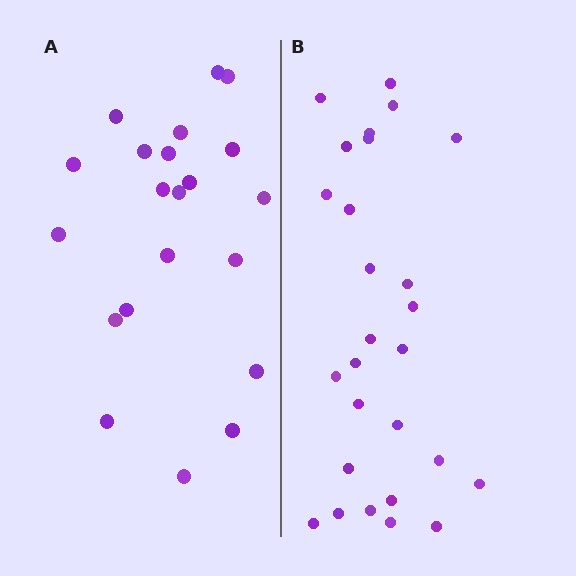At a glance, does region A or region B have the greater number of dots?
Region B (the right region) has more dots.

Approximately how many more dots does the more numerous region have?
Region B has about 6 more dots than region A.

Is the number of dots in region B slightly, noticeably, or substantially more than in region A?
Region B has noticeably more, but not dramatically so. The ratio is roughly 1.3 to 1.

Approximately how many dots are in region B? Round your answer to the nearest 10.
About 30 dots. (The exact count is 27, which rounds to 30.)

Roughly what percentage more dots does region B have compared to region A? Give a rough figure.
About 30% more.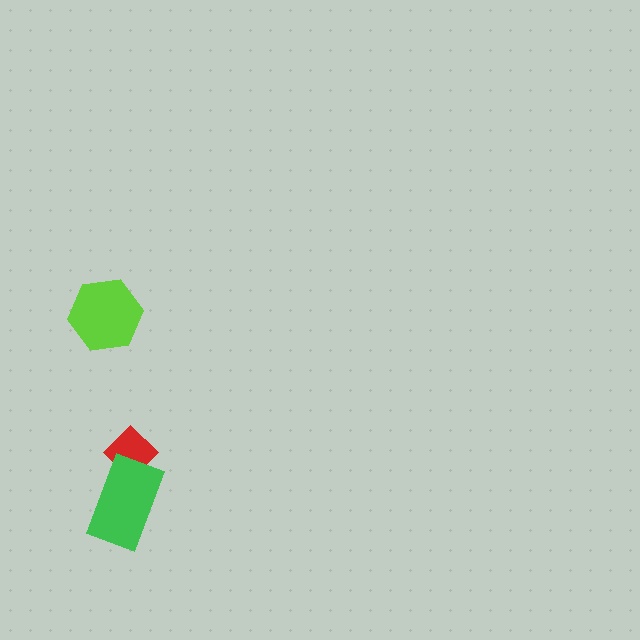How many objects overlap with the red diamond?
1 object overlaps with the red diamond.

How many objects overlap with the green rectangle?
1 object overlaps with the green rectangle.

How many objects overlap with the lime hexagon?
0 objects overlap with the lime hexagon.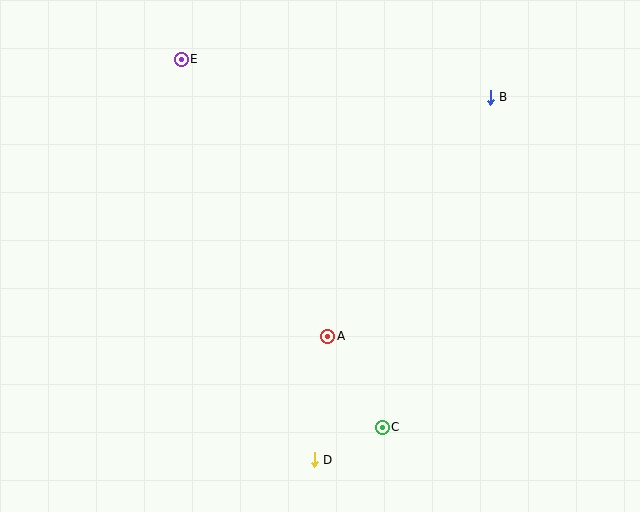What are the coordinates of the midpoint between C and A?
The midpoint between C and A is at (355, 382).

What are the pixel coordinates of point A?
Point A is at (328, 336).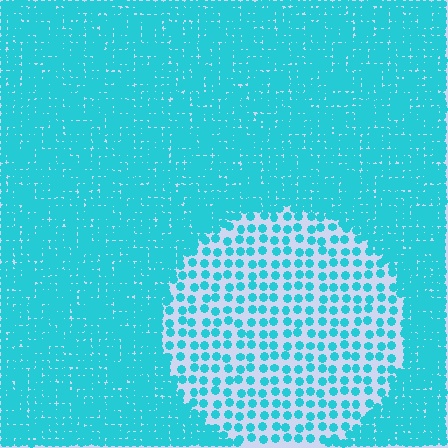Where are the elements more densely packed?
The elements are more densely packed outside the circle boundary.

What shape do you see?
I see a circle.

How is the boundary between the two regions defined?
The boundary is defined by a change in element density (approximately 2.7x ratio). All elements are the same color, size, and shape.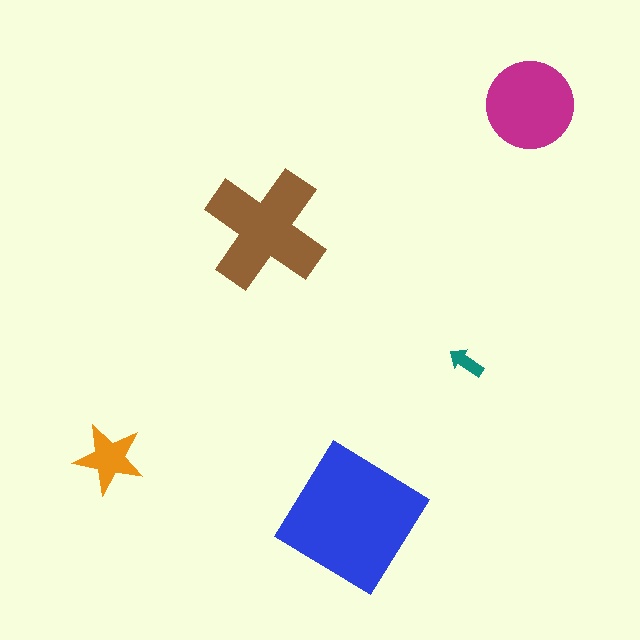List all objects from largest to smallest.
The blue diamond, the brown cross, the magenta circle, the orange star, the teal arrow.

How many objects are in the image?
There are 5 objects in the image.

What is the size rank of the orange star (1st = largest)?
4th.